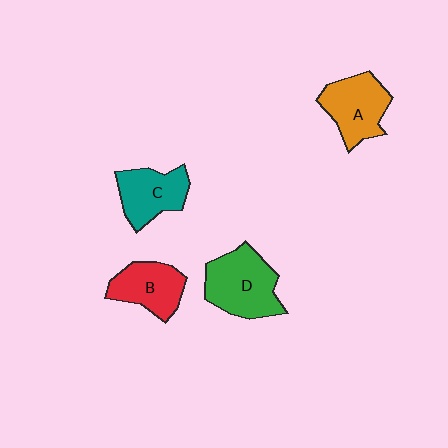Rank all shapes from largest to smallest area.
From largest to smallest: D (green), A (orange), C (teal), B (red).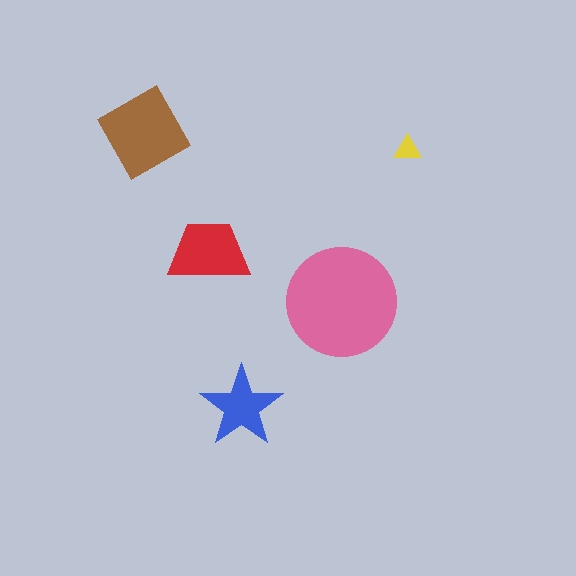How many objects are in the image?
There are 5 objects in the image.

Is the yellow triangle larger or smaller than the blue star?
Smaller.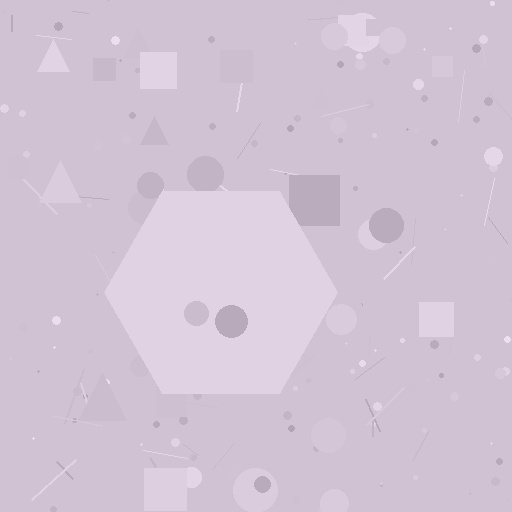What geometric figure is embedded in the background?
A hexagon is embedded in the background.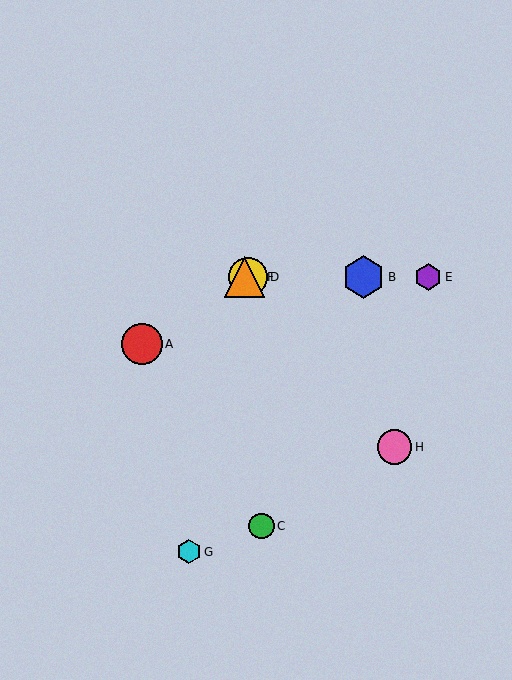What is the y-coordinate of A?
Object A is at y≈344.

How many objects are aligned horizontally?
4 objects (B, D, E, F) are aligned horizontally.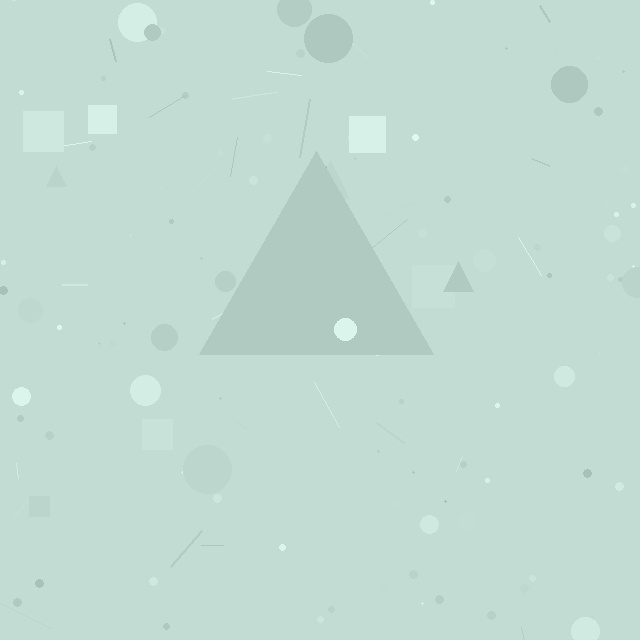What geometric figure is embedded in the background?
A triangle is embedded in the background.